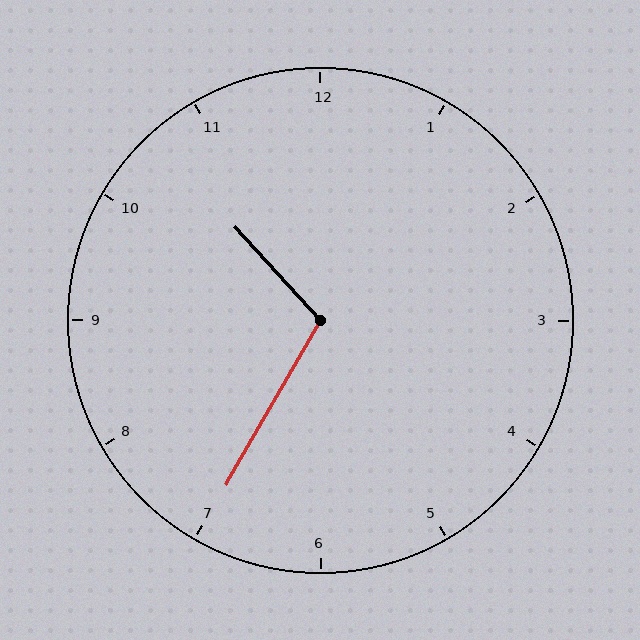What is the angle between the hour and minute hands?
Approximately 108 degrees.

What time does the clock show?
10:35.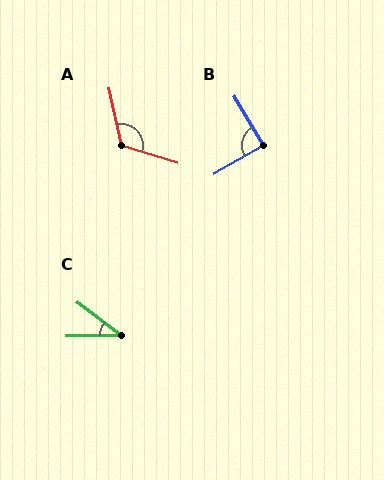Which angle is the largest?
A, at approximately 119 degrees.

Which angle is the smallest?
C, at approximately 38 degrees.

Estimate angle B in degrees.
Approximately 89 degrees.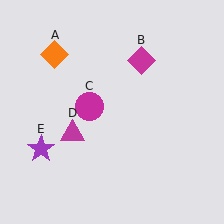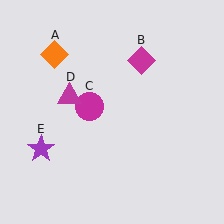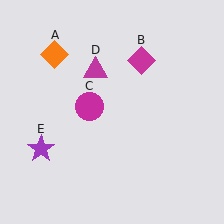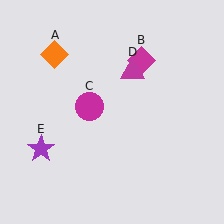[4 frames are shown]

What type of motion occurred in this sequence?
The magenta triangle (object D) rotated clockwise around the center of the scene.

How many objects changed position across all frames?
1 object changed position: magenta triangle (object D).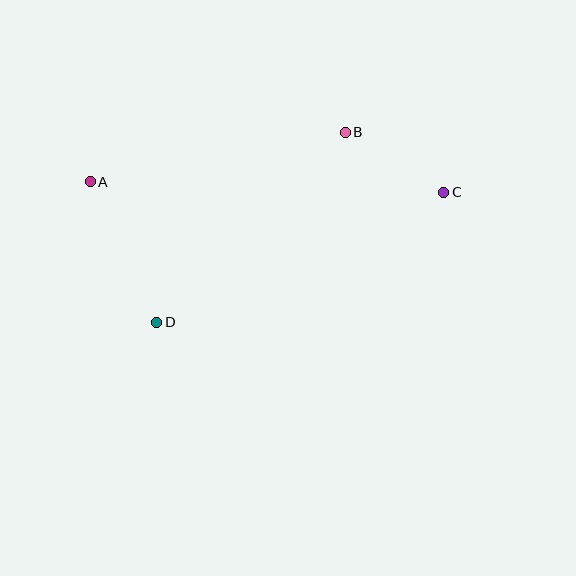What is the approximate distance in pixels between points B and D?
The distance between B and D is approximately 267 pixels.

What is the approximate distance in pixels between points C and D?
The distance between C and D is approximately 315 pixels.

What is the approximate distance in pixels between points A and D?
The distance between A and D is approximately 155 pixels.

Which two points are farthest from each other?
Points A and C are farthest from each other.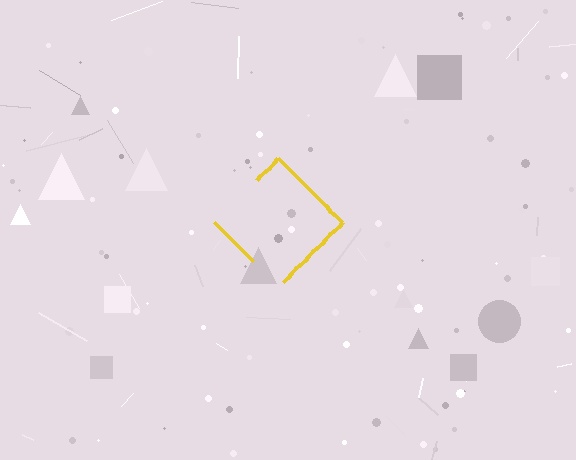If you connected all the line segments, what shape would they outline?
They would outline a diamond.